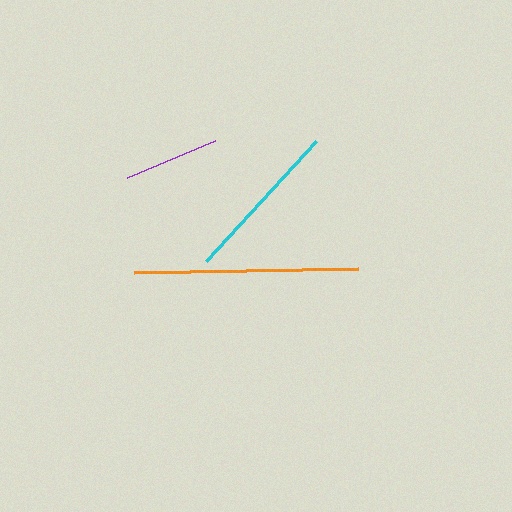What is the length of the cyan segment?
The cyan segment is approximately 163 pixels long.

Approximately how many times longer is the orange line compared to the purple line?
The orange line is approximately 2.3 times the length of the purple line.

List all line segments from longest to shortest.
From longest to shortest: orange, cyan, purple.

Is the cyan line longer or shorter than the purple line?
The cyan line is longer than the purple line.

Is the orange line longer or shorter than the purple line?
The orange line is longer than the purple line.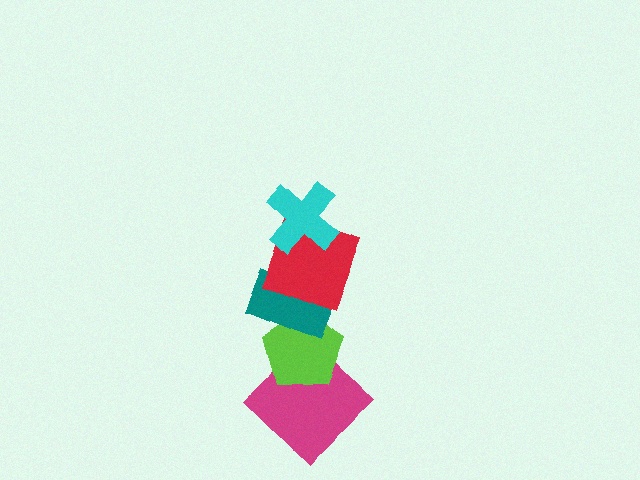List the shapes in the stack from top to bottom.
From top to bottom: the cyan cross, the red square, the teal rectangle, the lime pentagon, the magenta diamond.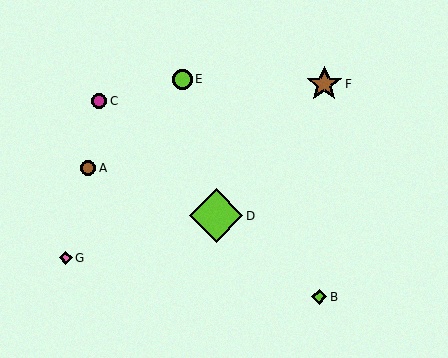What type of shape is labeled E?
Shape E is a lime circle.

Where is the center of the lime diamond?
The center of the lime diamond is at (319, 297).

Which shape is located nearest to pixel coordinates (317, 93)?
The brown star (labeled F) at (324, 84) is nearest to that location.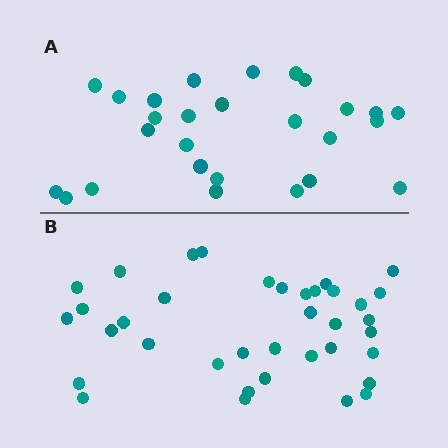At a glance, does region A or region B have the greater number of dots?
Region B (the bottom region) has more dots.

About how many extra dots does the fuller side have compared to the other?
Region B has roughly 10 or so more dots than region A.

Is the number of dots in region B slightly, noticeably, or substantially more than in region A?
Region B has noticeably more, but not dramatically so. The ratio is roughly 1.4 to 1.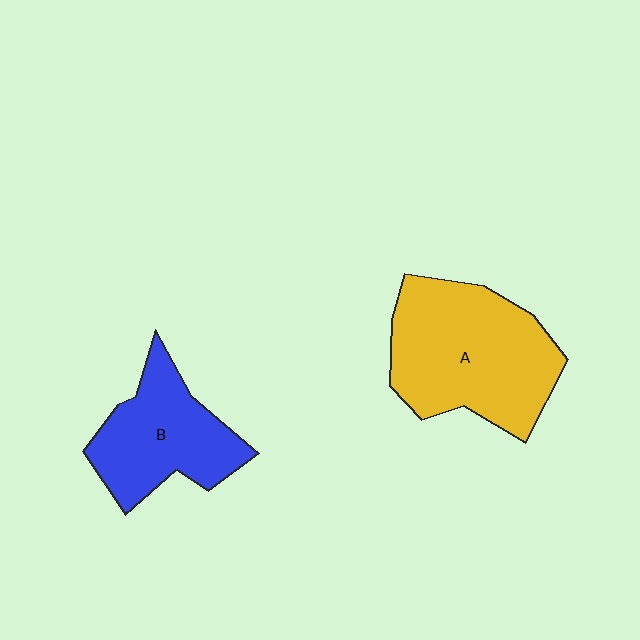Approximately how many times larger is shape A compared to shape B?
Approximately 1.5 times.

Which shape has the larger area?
Shape A (yellow).